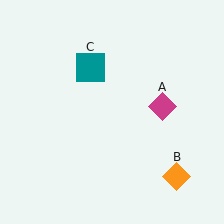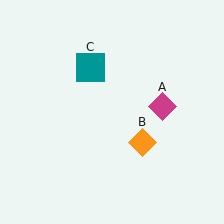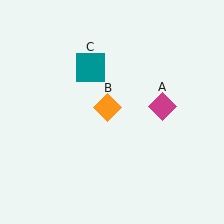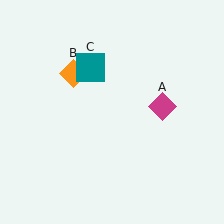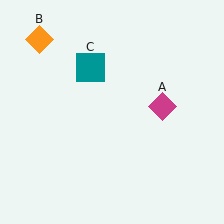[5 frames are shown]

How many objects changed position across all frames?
1 object changed position: orange diamond (object B).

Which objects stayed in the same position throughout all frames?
Magenta diamond (object A) and teal square (object C) remained stationary.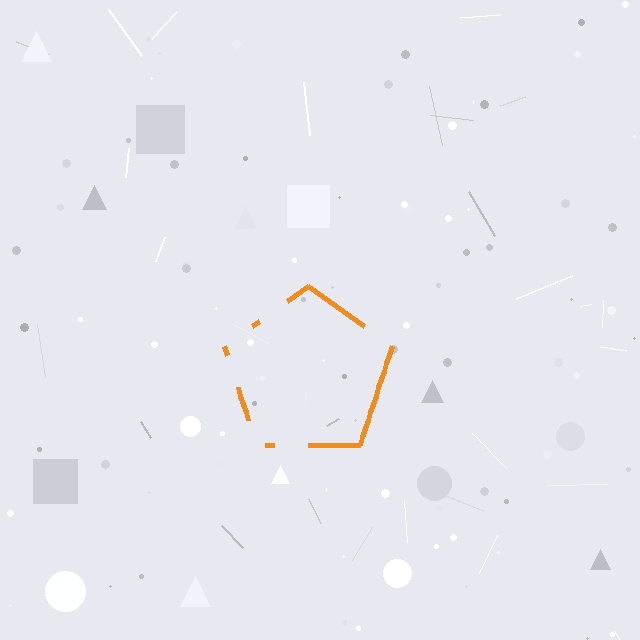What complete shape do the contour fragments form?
The contour fragments form a pentagon.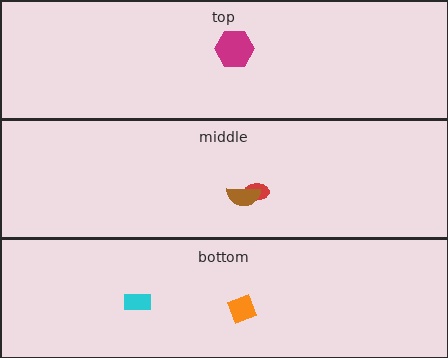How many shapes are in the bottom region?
2.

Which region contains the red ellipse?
The middle region.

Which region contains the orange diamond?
The bottom region.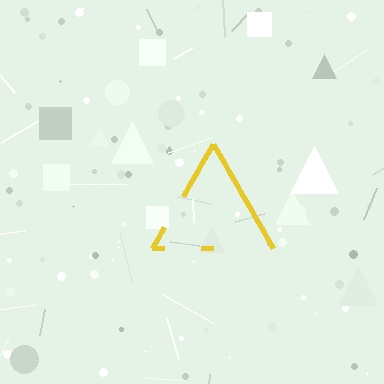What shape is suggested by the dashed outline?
The dashed outline suggests a triangle.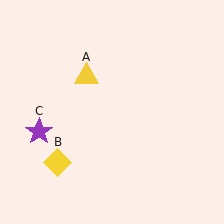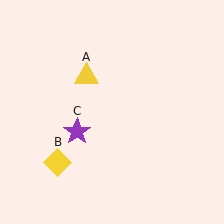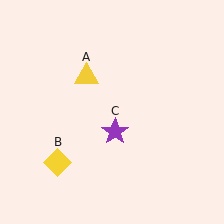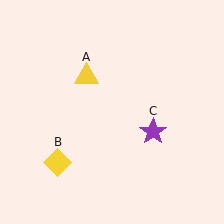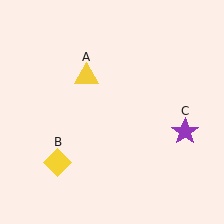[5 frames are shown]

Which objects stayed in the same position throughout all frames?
Yellow triangle (object A) and yellow diamond (object B) remained stationary.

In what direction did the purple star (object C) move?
The purple star (object C) moved right.